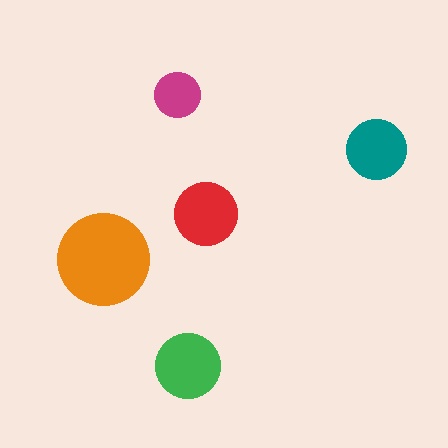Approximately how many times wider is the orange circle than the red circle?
About 1.5 times wider.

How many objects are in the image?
There are 5 objects in the image.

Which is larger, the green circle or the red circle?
The green one.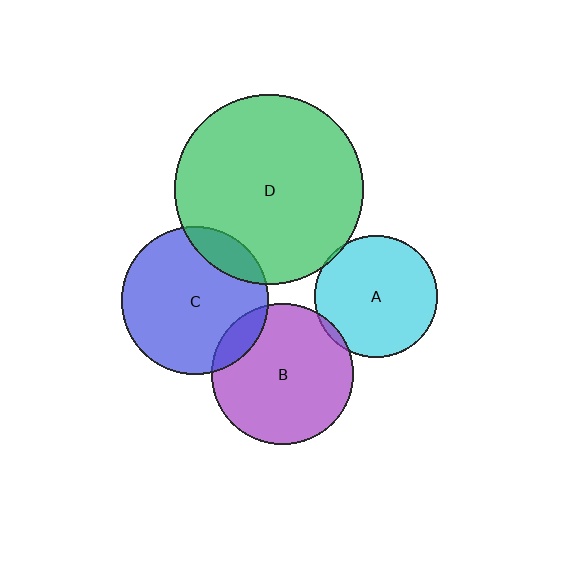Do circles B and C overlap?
Yes.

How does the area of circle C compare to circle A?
Approximately 1.5 times.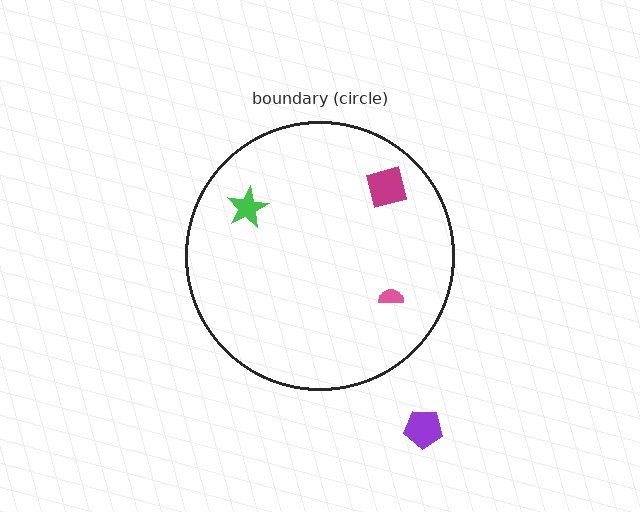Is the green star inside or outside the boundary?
Inside.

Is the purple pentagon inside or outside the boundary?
Outside.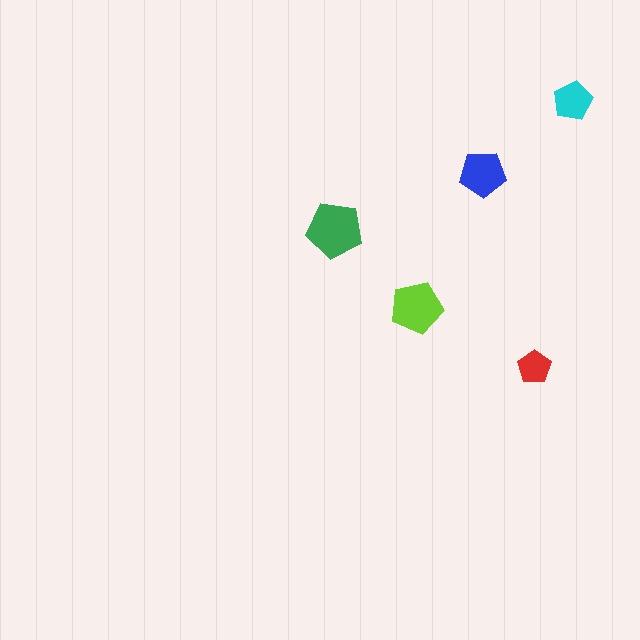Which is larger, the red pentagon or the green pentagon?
The green one.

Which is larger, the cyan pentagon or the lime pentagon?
The lime one.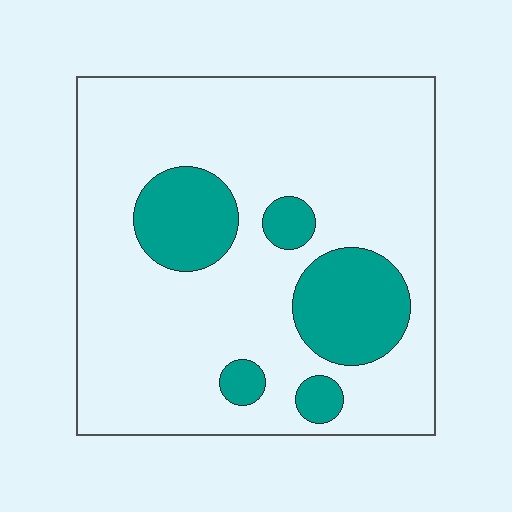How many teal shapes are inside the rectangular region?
5.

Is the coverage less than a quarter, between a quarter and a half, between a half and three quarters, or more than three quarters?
Less than a quarter.